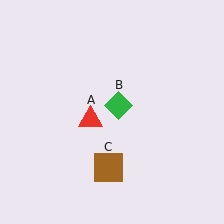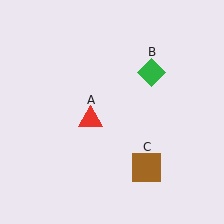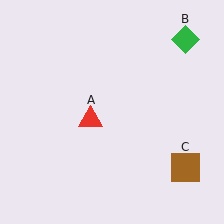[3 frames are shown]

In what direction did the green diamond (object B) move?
The green diamond (object B) moved up and to the right.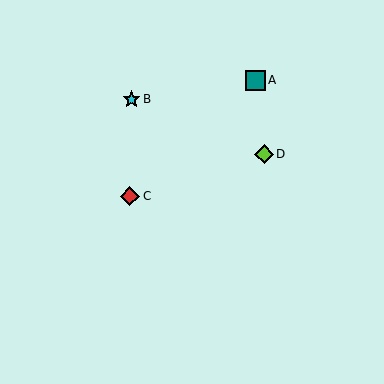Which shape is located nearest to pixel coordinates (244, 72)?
The teal square (labeled A) at (255, 81) is nearest to that location.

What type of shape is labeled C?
Shape C is a red diamond.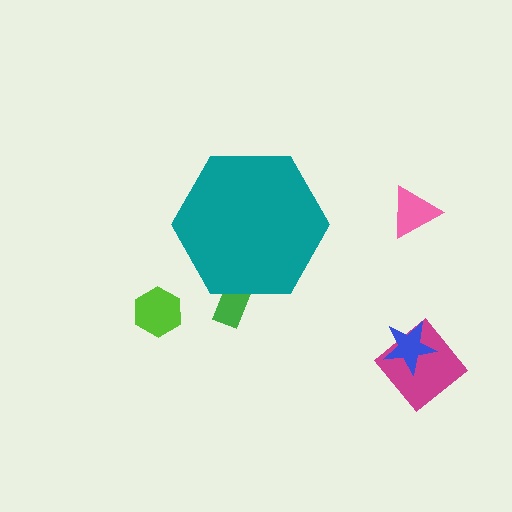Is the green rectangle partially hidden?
Yes, the green rectangle is partially hidden behind the teal hexagon.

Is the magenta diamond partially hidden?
No, the magenta diamond is fully visible.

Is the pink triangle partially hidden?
No, the pink triangle is fully visible.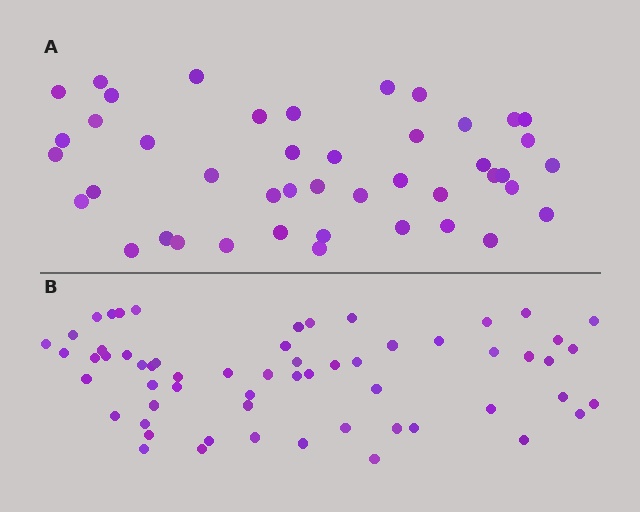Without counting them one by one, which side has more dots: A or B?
Region B (the bottom region) has more dots.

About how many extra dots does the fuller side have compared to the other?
Region B has approximately 15 more dots than region A.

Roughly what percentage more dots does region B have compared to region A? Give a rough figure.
About 35% more.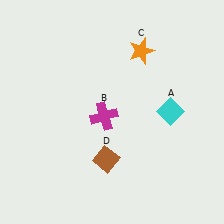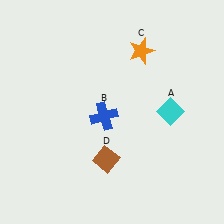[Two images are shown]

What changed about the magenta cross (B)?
In Image 1, B is magenta. In Image 2, it changed to blue.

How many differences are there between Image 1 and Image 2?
There is 1 difference between the two images.